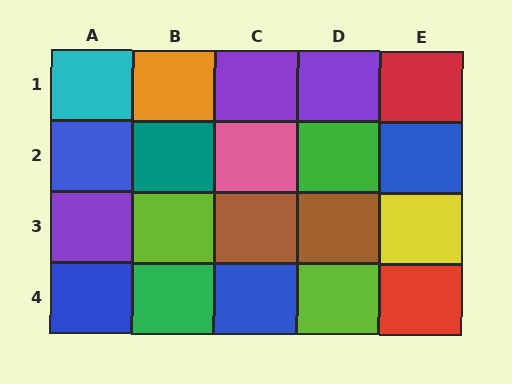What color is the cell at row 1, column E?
Red.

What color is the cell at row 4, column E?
Red.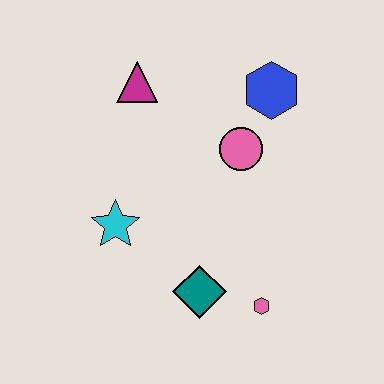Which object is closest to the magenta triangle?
The pink circle is closest to the magenta triangle.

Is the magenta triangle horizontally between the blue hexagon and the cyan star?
Yes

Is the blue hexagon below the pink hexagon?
No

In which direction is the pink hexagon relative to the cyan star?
The pink hexagon is to the right of the cyan star.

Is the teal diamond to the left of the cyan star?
No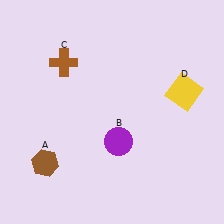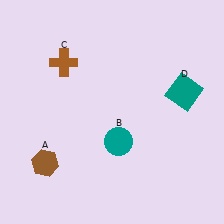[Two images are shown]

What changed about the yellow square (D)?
In Image 1, D is yellow. In Image 2, it changed to teal.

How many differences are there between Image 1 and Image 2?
There are 2 differences between the two images.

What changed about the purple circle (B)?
In Image 1, B is purple. In Image 2, it changed to teal.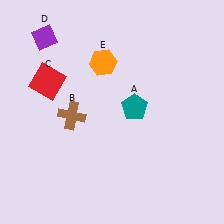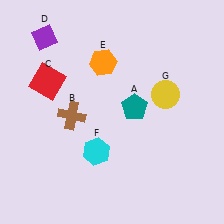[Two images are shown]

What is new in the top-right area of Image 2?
A yellow circle (G) was added in the top-right area of Image 2.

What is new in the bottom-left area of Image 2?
A cyan hexagon (F) was added in the bottom-left area of Image 2.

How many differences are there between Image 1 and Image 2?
There are 2 differences between the two images.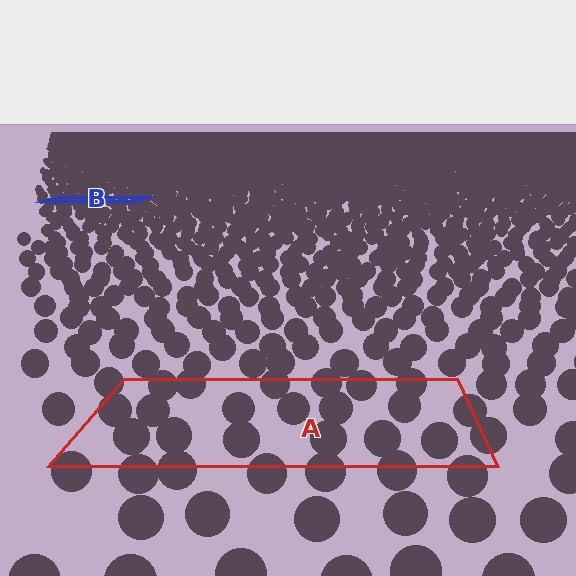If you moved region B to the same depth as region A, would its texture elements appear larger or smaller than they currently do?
They would appear larger. At a closer depth, the same texture elements are projected at a bigger on-screen size.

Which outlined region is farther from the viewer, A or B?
Region B is farther from the viewer — the texture elements inside it appear smaller and more densely packed.